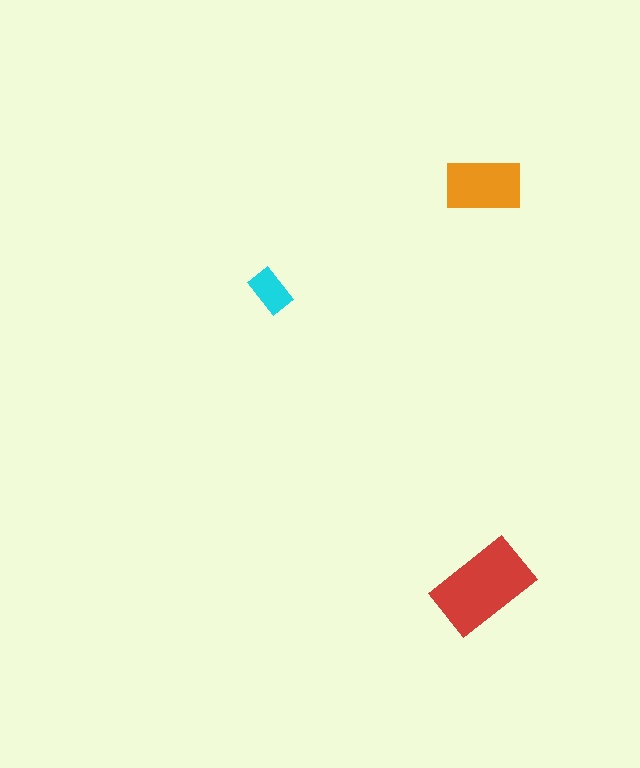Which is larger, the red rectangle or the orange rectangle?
The red one.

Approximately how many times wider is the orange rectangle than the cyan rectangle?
About 1.5 times wider.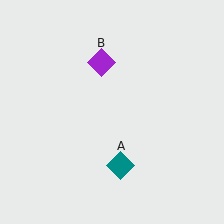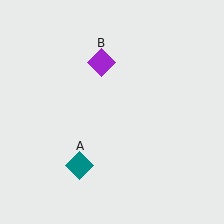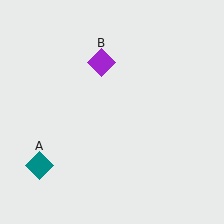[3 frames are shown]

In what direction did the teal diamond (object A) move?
The teal diamond (object A) moved left.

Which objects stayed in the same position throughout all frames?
Purple diamond (object B) remained stationary.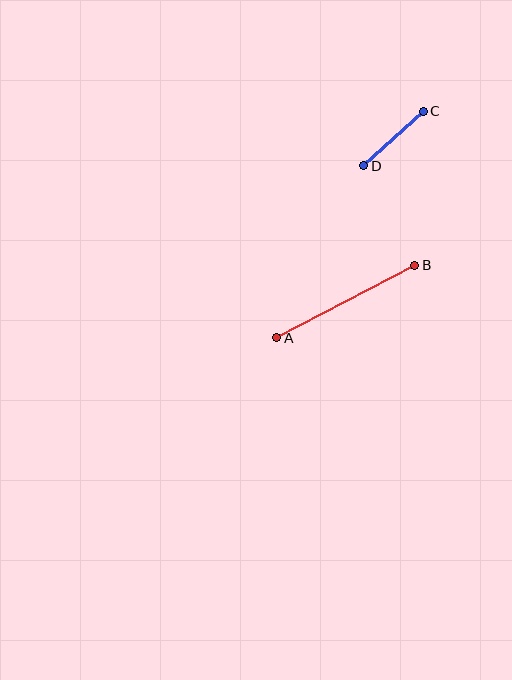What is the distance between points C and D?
The distance is approximately 81 pixels.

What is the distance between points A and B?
The distance is approximately 156 pixels.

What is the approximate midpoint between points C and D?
The midpoint is at approximately (393, 138) pixels.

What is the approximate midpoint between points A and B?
The midpoint is at approximately (346, 302) pixels.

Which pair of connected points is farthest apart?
Points A and B are farthest apart.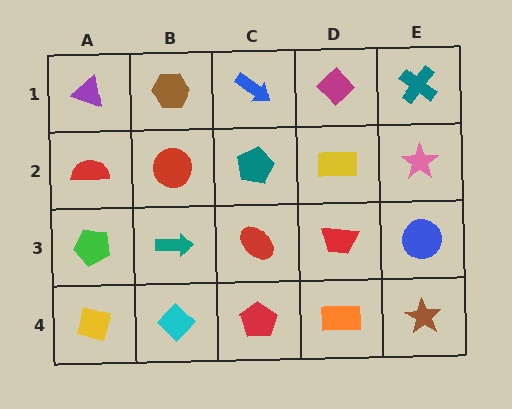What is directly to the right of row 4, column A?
A cyan diamond.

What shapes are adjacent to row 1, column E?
A pink star (row 2, column E), a magenta diamond (row 1, column D).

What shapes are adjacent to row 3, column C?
A teal pentagon (row 2, column C), a red pentagon (row 4, column C), a teal arrow (row 3, column B), a red trapezoid (row 3, column D).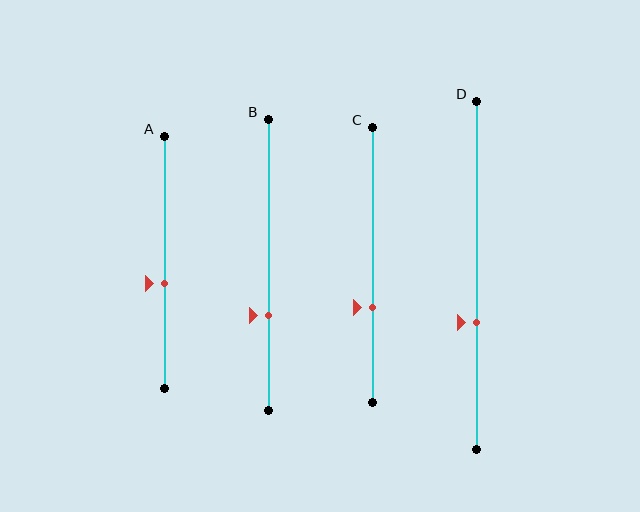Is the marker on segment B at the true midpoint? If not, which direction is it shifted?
No, the marker on segment B is shifted downward by about 17% of the segment length.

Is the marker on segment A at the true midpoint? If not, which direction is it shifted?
No, the marker on segment A is shifted downward by about 9% of the segment length.